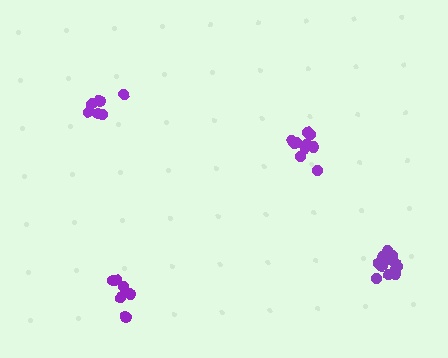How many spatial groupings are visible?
There are 4 spatial groupings.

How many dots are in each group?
Group 1: 7 dots, Group 2: 11 dots, Group 3: 7 dots, Group 4: 12 dots (37 total).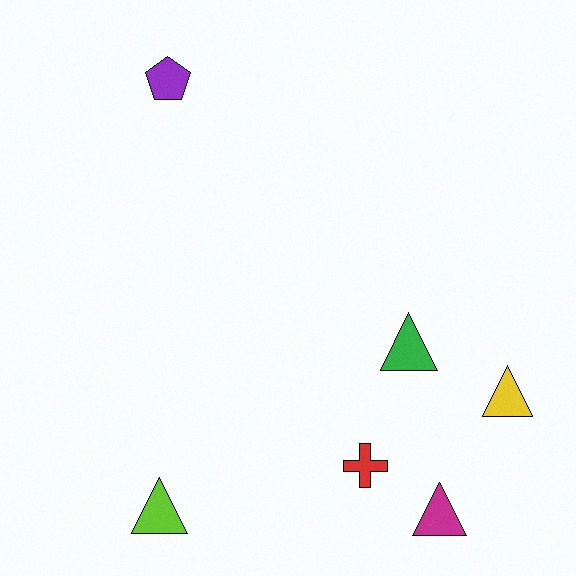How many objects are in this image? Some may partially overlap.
There are 6 objects.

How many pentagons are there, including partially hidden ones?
There is 1 pentagon.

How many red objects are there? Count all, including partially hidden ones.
There is 1 red object.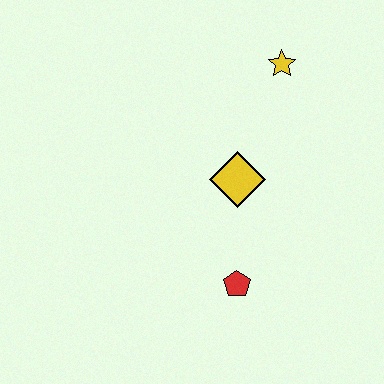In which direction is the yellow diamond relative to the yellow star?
The yellow diamond is below the yellow star.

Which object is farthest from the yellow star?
The red pentagon is farthest from the yellow star.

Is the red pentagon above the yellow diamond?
No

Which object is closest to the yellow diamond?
The red pentagon is closest to the yellow diamond.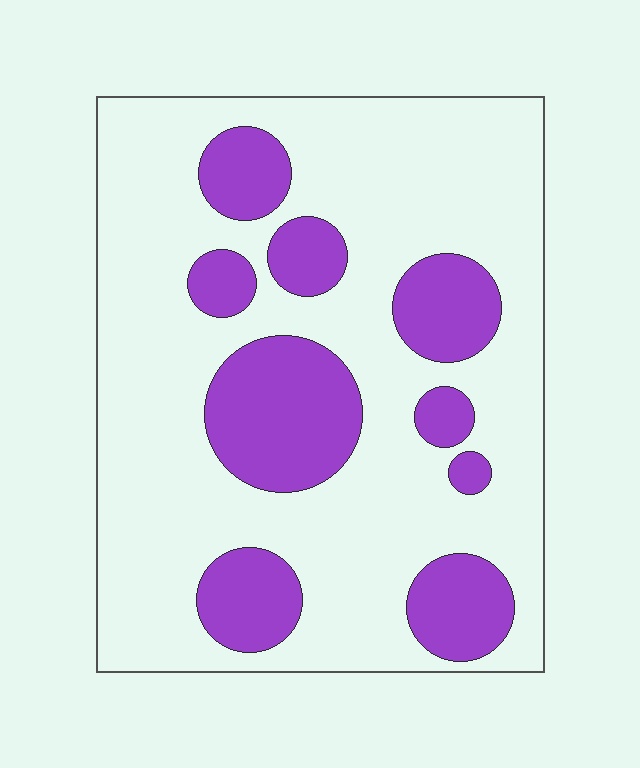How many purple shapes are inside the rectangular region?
9.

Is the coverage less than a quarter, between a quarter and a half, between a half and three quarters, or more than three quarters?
Between a quarter and a half.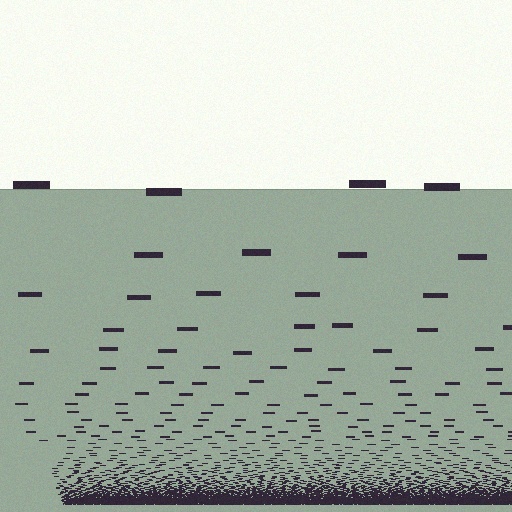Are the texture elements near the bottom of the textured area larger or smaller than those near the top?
Smaller. The gradient is inverted — elements near the bottom are smaller and denser.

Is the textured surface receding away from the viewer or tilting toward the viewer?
The surface appears to tilt toward the viewer. Texture elements get larger and sparser toward the top.